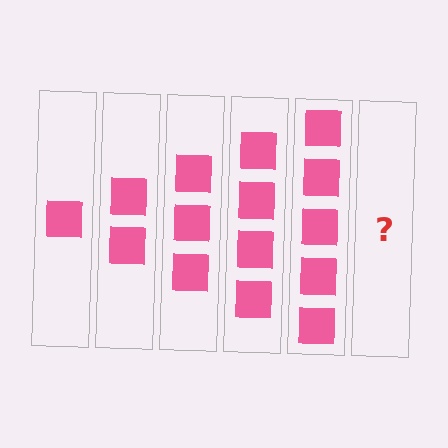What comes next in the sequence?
The next element should be 6 squares.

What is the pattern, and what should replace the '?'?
The pattern is that each step adds one more square. The '?' should be 6 squares.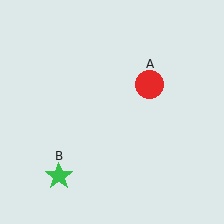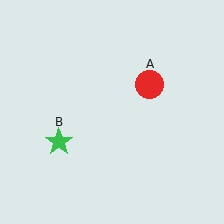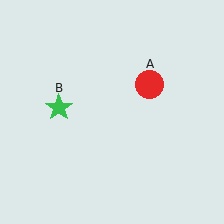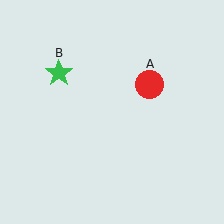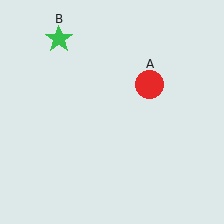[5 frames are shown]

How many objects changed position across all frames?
1 object changed position: green star (object B).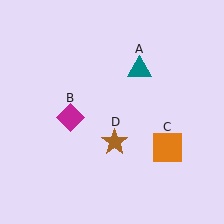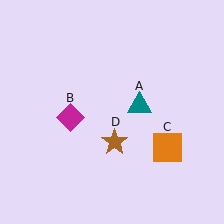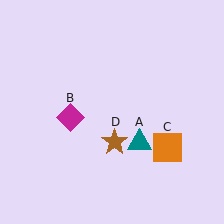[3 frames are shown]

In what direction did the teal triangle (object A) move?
The teal triangle (object A) moved down.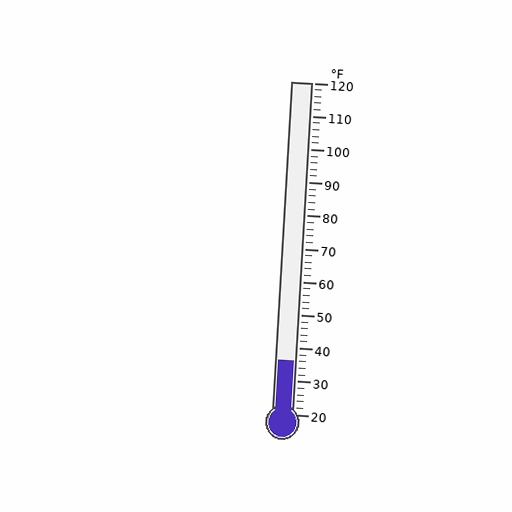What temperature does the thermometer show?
The thermometer shows approximately 36°F.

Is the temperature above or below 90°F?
The temperature is below 90°F.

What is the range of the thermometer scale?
The thermometer scale ranges from 20°F to 120°F.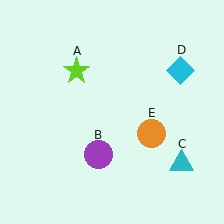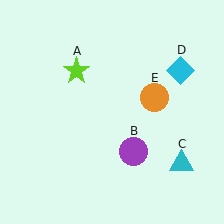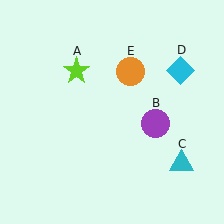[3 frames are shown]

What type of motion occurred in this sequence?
The purple circle (object B), orange circle (object E) rotated counterclockwise around the center of the scene.